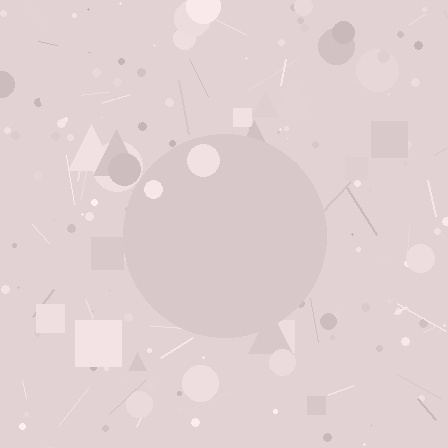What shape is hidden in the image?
A circle is hidden in the image.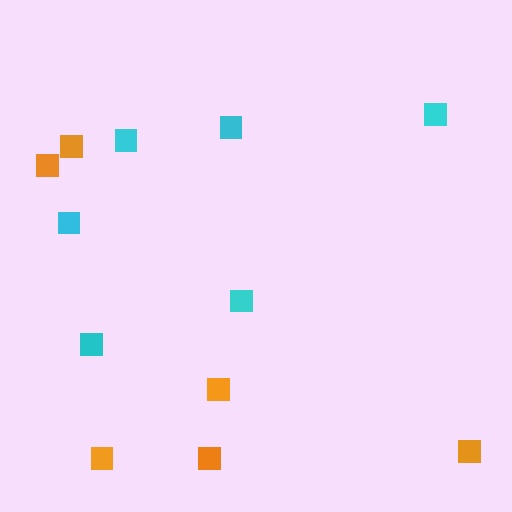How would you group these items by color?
There are 2 groups: one group of cyan squares (6) and one group of orange squares (6).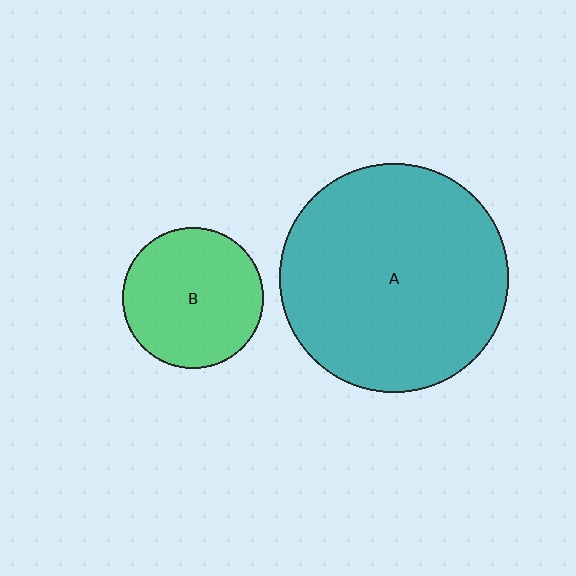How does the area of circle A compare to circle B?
Approximately 2.6 times.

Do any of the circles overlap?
No, none of the circles overlap.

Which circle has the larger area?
Circle A (teal).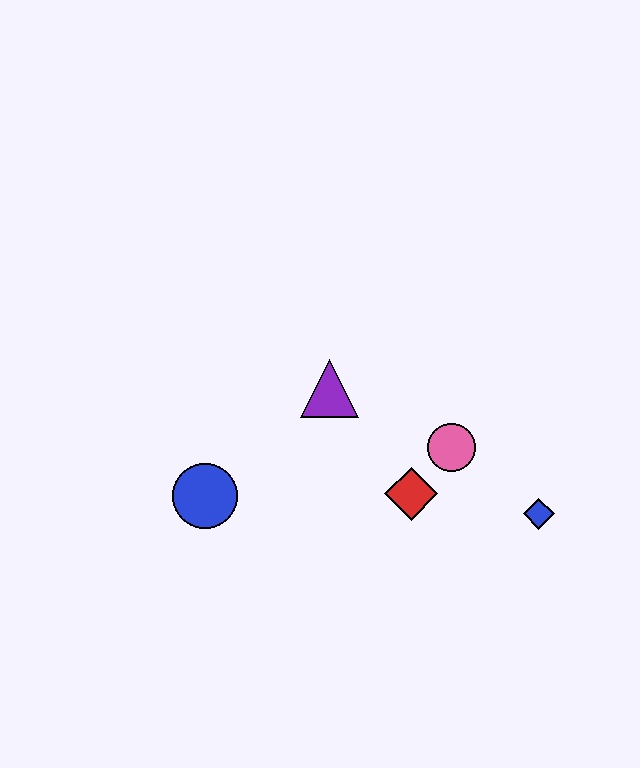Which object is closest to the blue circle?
The purple triangle is closest to the blue circle.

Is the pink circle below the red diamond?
No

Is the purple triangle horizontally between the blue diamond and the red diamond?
No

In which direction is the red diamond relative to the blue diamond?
The red diamond is to the left of the blue diamond.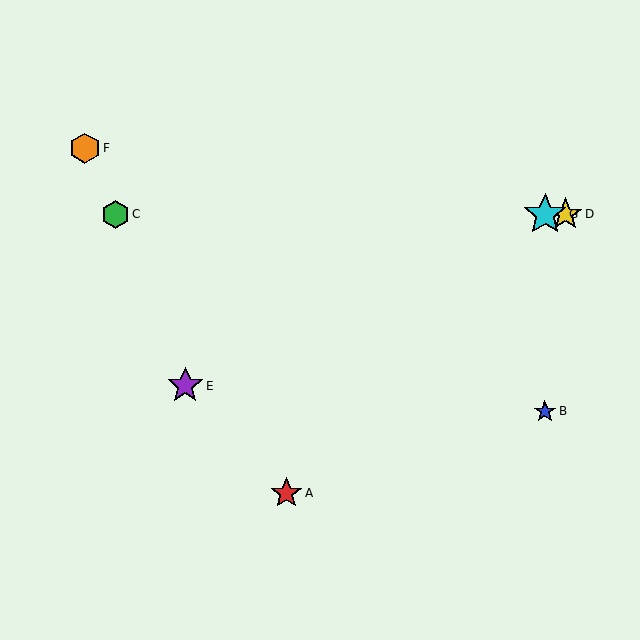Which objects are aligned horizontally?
Objects C, D, G are aligned horizontally.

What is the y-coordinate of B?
Object B is at y≈411.